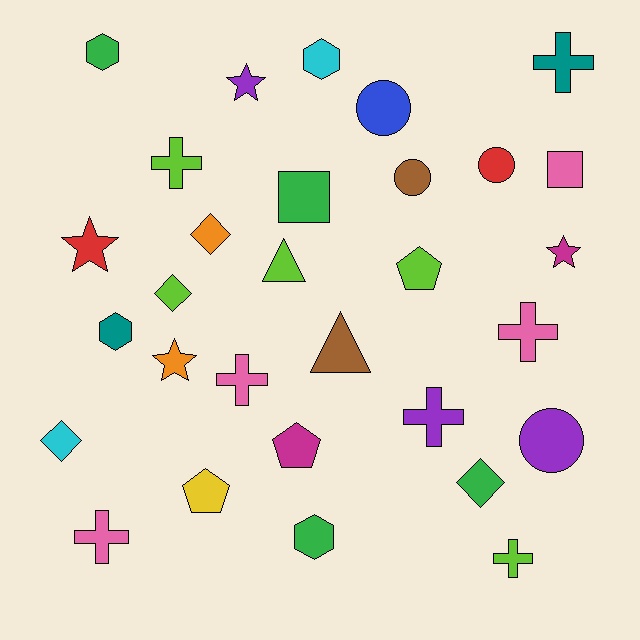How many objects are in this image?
There are 30 objects.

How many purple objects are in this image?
There are 3 purple objects.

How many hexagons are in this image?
There are 4 hexagons.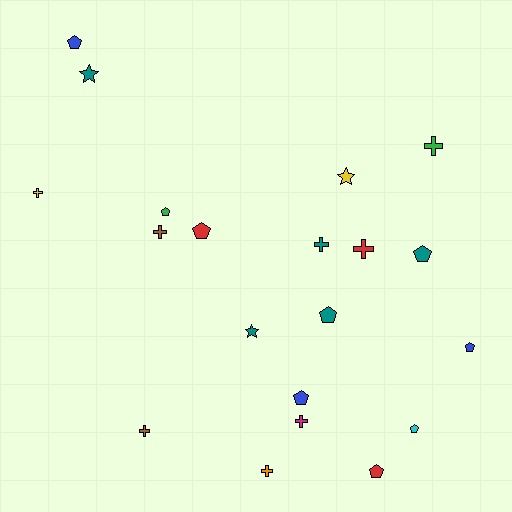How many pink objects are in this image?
There are no pink objects.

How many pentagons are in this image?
There are 9 pentagons.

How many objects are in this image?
There are 20 objects.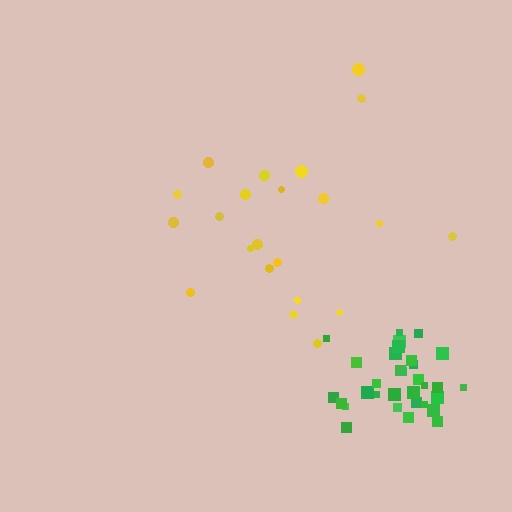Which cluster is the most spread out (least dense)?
Yellow.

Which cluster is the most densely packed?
Green.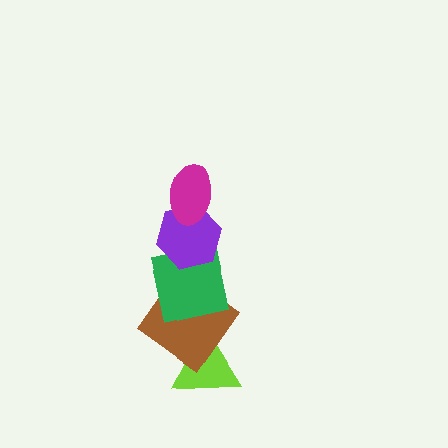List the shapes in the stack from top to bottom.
From top to bottom: the magenta ellipse, the purple hexagon, the green square, the brown diamond, the lime triangle.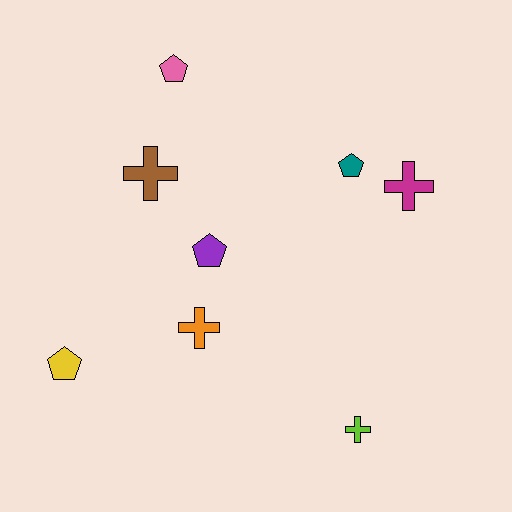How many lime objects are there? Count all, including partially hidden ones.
There is 1 lime object.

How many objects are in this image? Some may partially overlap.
There are 8 objects.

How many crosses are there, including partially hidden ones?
There are 4 crosses.